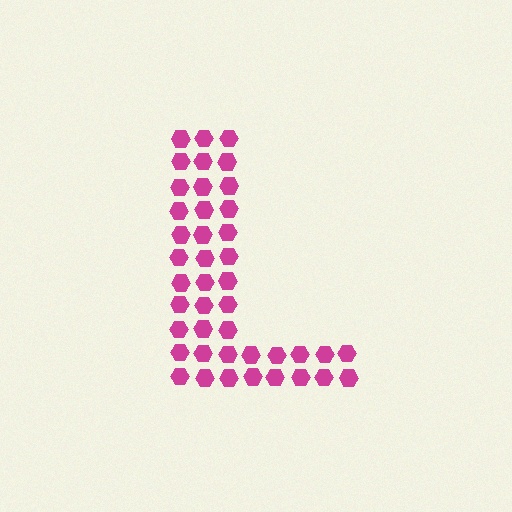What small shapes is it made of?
It is made of small hexagons.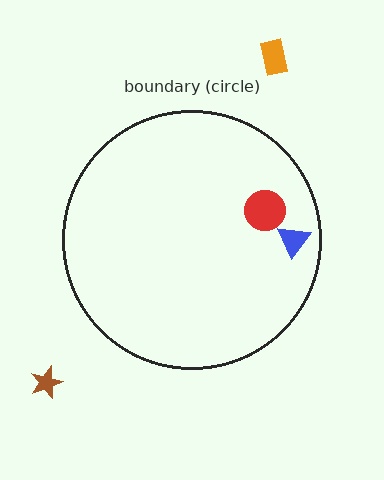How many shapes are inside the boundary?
2 inside, 2 outside.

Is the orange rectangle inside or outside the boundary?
Outside.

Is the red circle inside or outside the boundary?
Inside.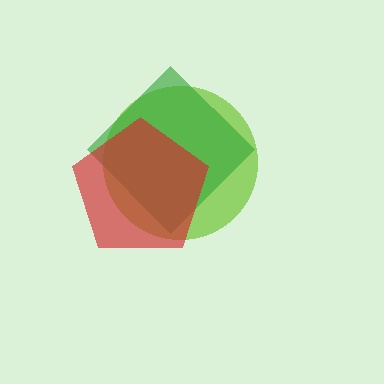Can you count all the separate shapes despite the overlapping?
Yes, there are 3 separate shapes.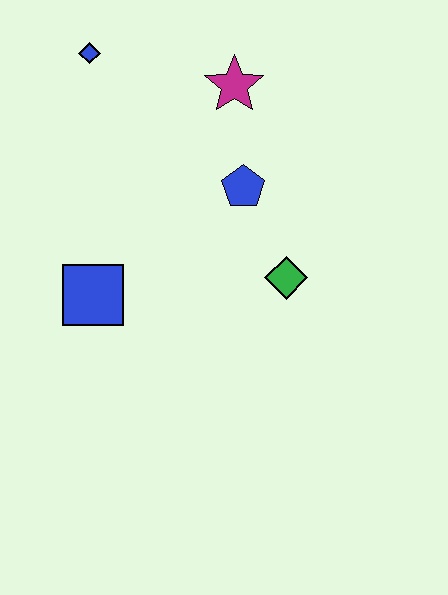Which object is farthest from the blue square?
The magenta star is farthest from the blue square.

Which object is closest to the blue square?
The blue pentagon is closest to the blue square.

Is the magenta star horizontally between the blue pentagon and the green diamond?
No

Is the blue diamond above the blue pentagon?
Yes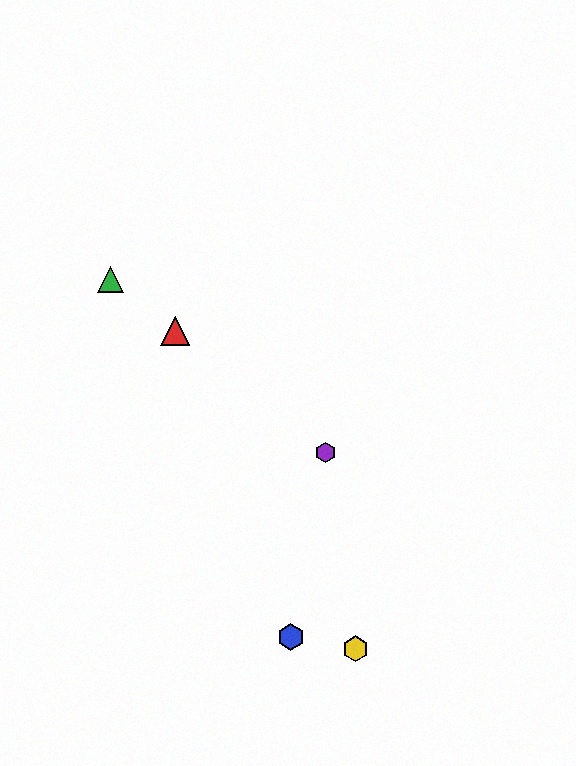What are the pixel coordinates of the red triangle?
The red triangle is at (175, 331).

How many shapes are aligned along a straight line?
3 shapes (the red triangle, the green triangle, the purple hexagon) are aligned along a straight line.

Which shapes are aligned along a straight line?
The red triangle, the green triangle, the purple hexagon are aligned along a straight line.